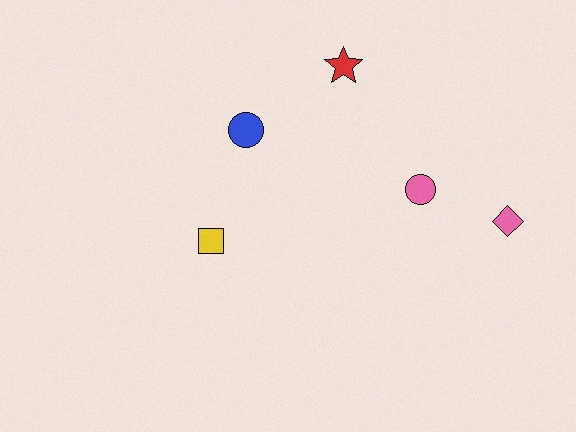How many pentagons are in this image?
There are no pentagons.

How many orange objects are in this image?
There are no orange objects.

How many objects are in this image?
There are 5 objects.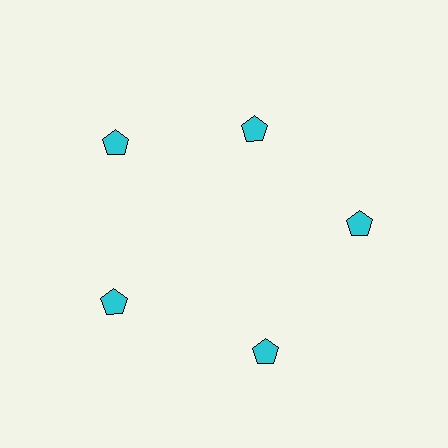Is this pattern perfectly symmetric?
No. The 5 cyan pentagons are arranged in a ring, but one element near the 1 o'clock position is pulled inward toward the center, breaking the 5-fold rotational symmetry.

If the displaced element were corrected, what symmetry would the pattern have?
It would have 5-fold rotational symmetry — the pattern would map onto itself every 72 degrees.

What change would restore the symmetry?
The symmetry would be restored by moving it outward, back onto the ring so that all 5 pentagons sit at equal angles and equal distance from the center.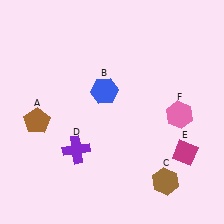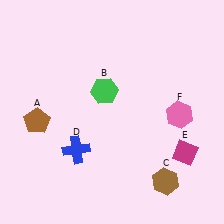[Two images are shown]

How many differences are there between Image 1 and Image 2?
There are 2 differences between the two images.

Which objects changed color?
B changed from blue to green. D changed from purple to blue.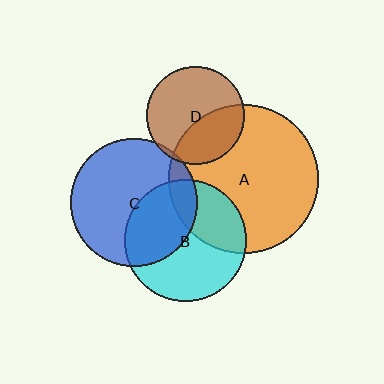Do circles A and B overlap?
Yes.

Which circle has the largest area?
Circle A (orange).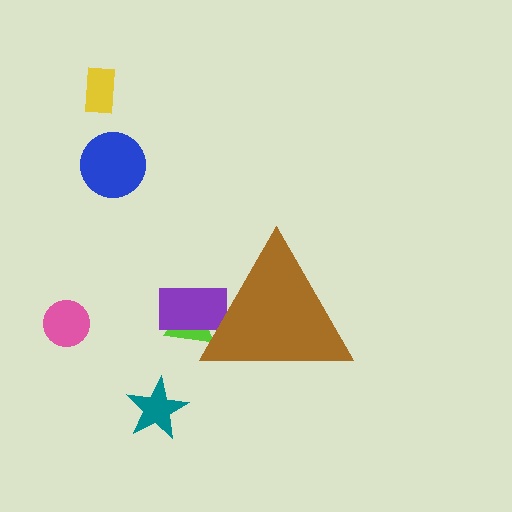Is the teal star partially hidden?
No, the teal star is fully visible.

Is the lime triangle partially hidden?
Yes, the lime triangle is partially hidden behind the brown triangle.